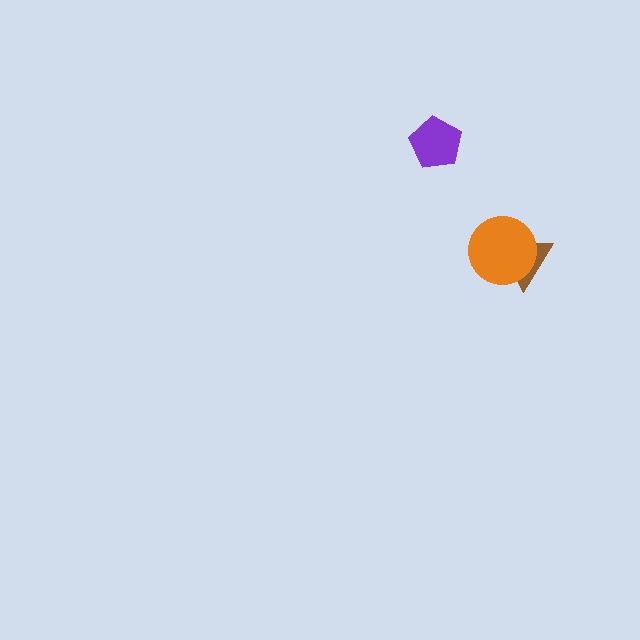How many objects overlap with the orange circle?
1 object overlaps with the orange circle.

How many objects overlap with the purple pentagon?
0 objects overlap with the purple pentagon.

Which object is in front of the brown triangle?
The orange circle is in front of the brown triangle.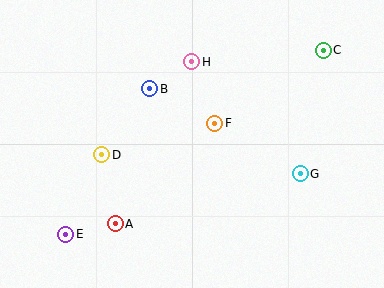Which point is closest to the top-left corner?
Point B is closest to the top-left corner.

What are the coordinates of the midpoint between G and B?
The midpoint between G and B is at (225, 131).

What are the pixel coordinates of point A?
Point A is at (115, 224).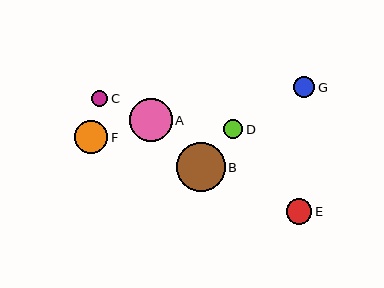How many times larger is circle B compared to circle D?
Circle B is approximately 2.5 times the size of circle D.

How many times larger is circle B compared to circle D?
Circle B is approximately 2.5 times the size of circle D.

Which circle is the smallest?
Circle C is the smallest with a size of approximately 16 pixels.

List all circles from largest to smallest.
From largest to smallest: B, A, F, E, G, D, C.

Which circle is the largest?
Circle B is the largest with a size of approximately 49 pixels.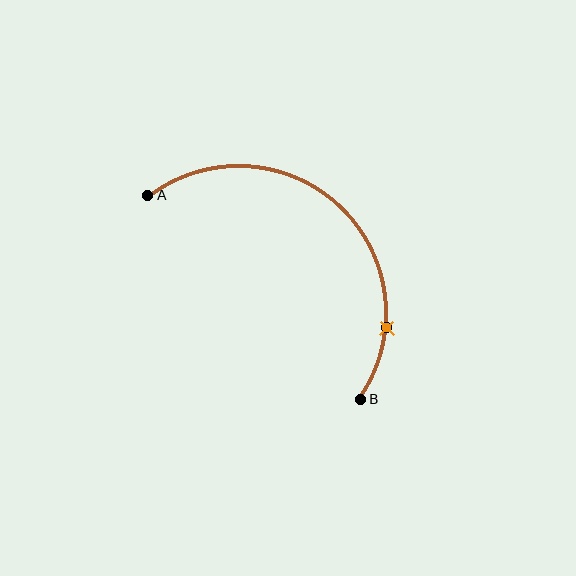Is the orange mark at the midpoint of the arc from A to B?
No. The orange mark lies on the arc but is closer to endpoint B. The arc midpoint would be at the point on the curve equidistant along the arc from both A and B.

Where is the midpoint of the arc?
The arc midpoint is the point on the curve farthest from the straight line joining A and B. It sits above and to the right of that line.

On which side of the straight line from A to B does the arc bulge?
The arc bulges above and to the right of the straight line connecting A and B.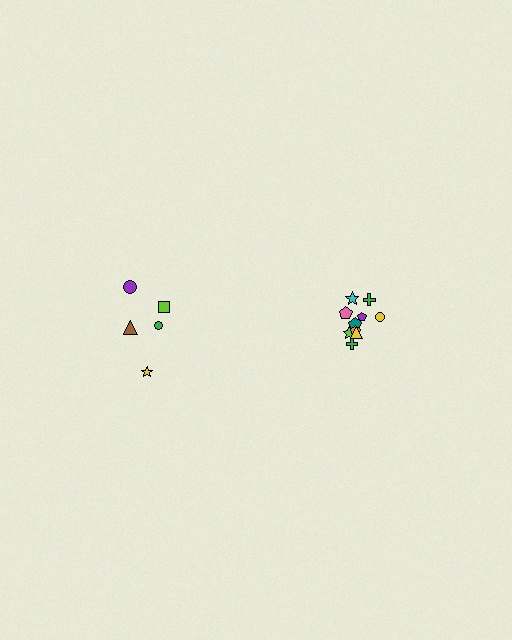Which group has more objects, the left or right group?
The right group.